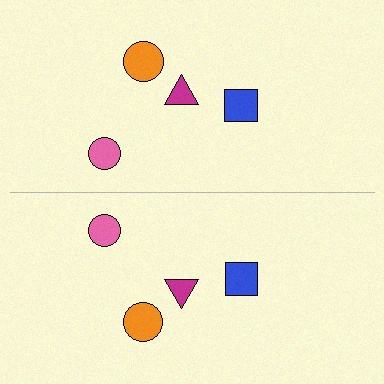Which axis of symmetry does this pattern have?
The pattern has a horizontal axis of symmetry running through the center of the image.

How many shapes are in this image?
There are 8 shapes in this image.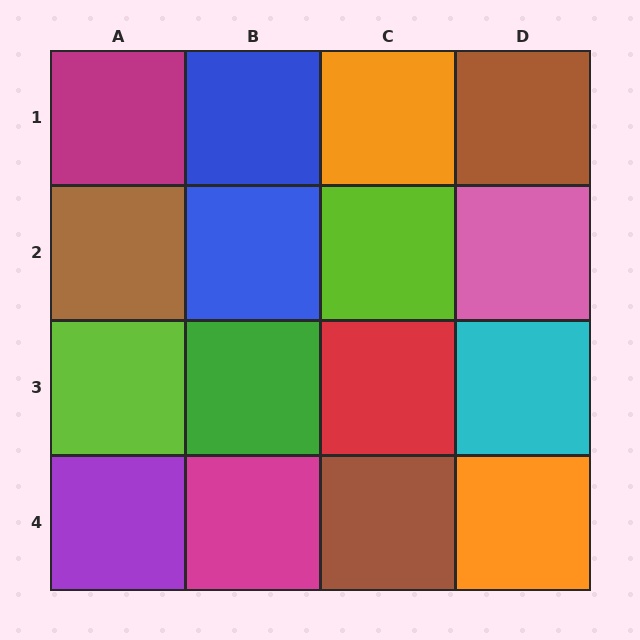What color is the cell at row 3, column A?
Lime.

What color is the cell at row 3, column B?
Green.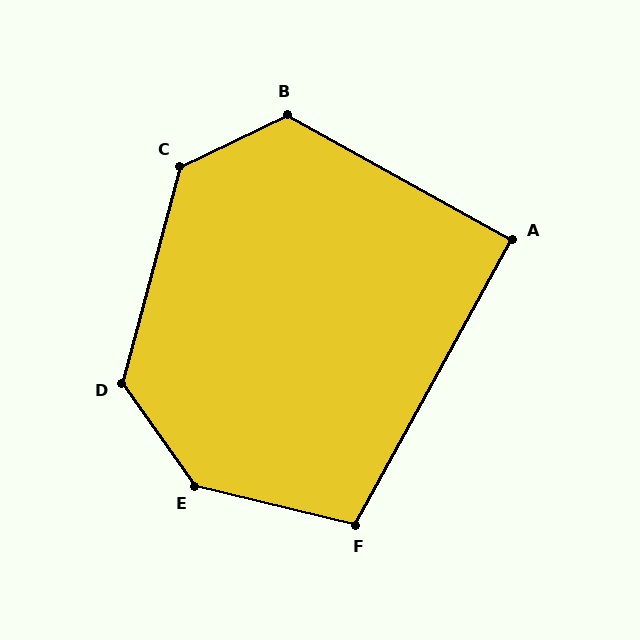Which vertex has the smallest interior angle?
A, at approximately 90 degrees.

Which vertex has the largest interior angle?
E, at approximately 139 degrees.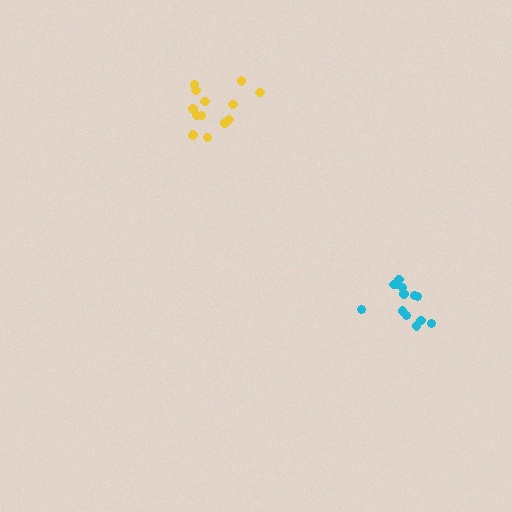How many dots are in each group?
Group 1: 14 dots, Group 2: 13 dots (27 total).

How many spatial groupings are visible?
There are 2 spatial groupings.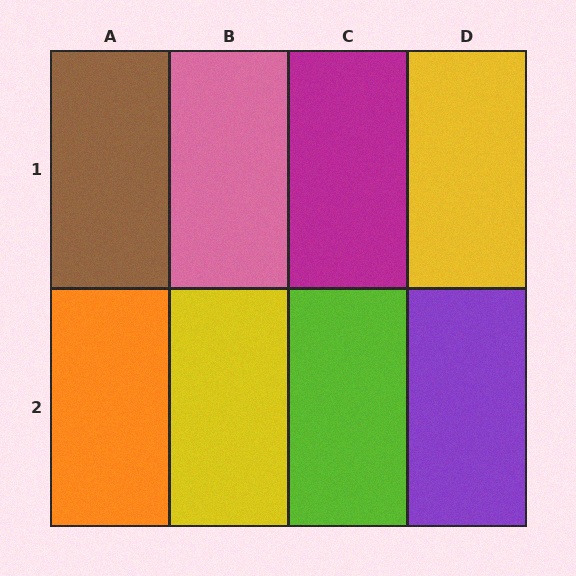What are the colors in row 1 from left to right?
Brown, pink, magenta, yellow.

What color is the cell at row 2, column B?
Yellow.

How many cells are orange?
1 cell is orange.